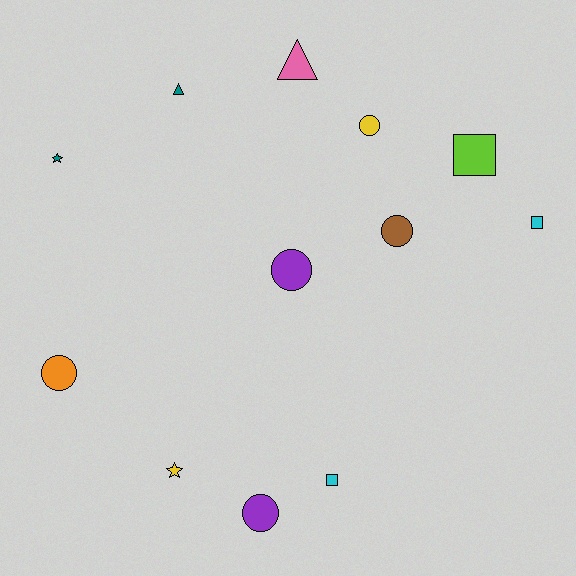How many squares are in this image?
There are 3 squares.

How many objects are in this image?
There are 12 objects.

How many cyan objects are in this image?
There are 2 cyan objects.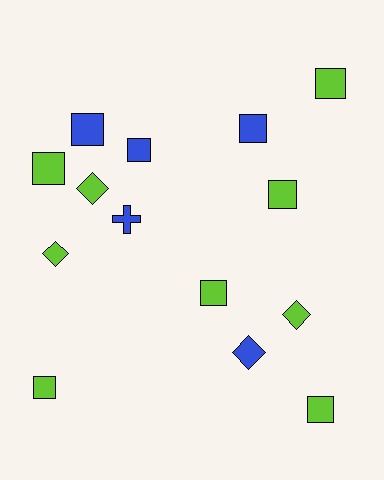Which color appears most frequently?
Lime, with 9 objects.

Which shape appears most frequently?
Square, with 9 objects.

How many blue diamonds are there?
There is 1 blue diamond.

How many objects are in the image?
There are 14 objects.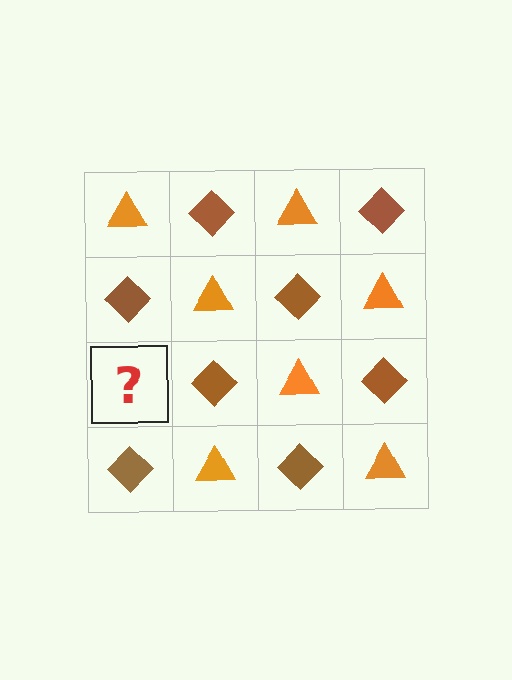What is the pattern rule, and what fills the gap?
The rule is that it alternates orange triangle and brown diamond in a checkerboard pattern. The gap should be filled with an orange triangle.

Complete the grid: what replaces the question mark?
The question mark should be replaced with an orange triangle.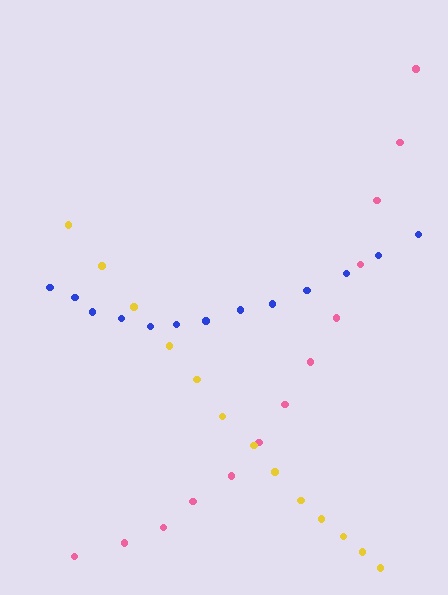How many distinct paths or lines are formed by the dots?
There are 3 distinct paths.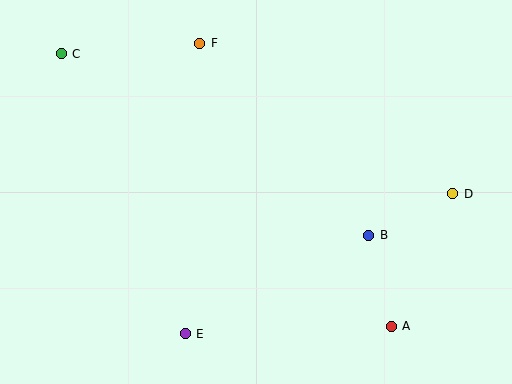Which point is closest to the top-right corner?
Point D is closest to the top-right corner.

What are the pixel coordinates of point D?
Point D is at (453, 194).